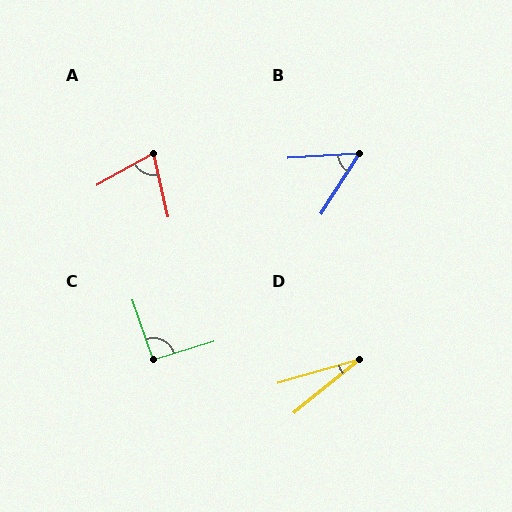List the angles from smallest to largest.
D (23°), B (54°), A (73°), C (92°).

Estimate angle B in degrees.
Approximately 54 degrees.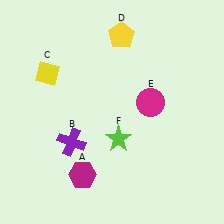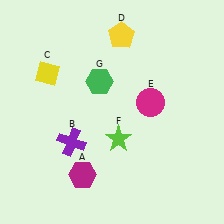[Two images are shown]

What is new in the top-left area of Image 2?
A green hexagon (G) was added in the top-left area of Image 2.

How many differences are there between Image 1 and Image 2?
There is 1 difference between the two images.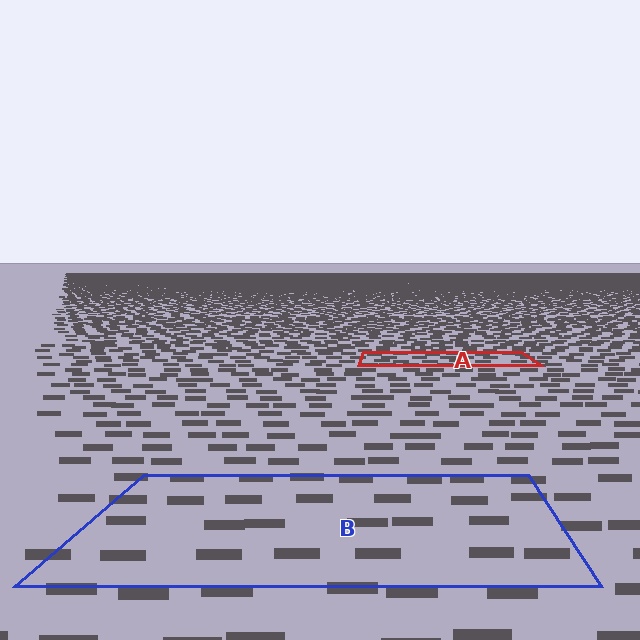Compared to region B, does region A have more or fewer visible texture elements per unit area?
Region A has more texture elements per unit area — they are packed more densely because it is farther away.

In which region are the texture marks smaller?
The texture marks are smaller in region A, because it is farther away.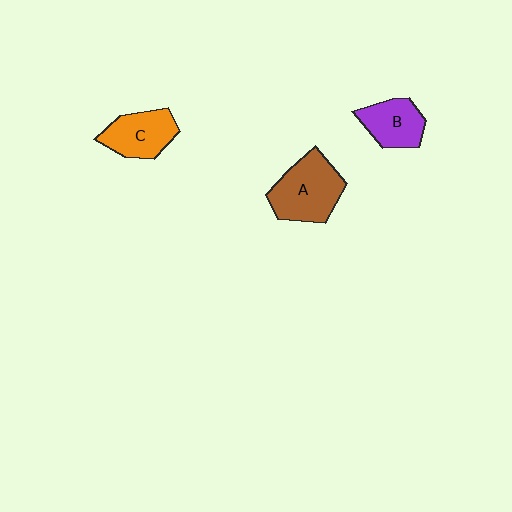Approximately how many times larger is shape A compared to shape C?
Approximately 1.3 times.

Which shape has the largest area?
Shape A (brown).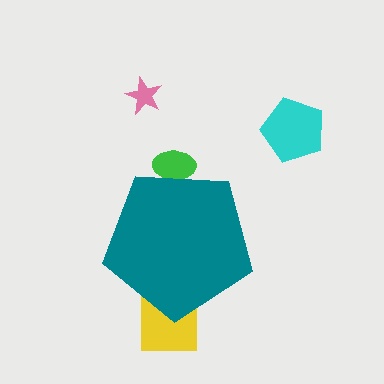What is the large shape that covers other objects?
A teal pentagon.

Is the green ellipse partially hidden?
Yes, the green ellipse is partially hidden behind the teal pentagon.